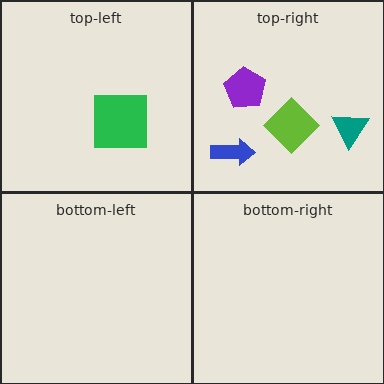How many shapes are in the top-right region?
4.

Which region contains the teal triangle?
The top-right region.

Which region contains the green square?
The top-left region.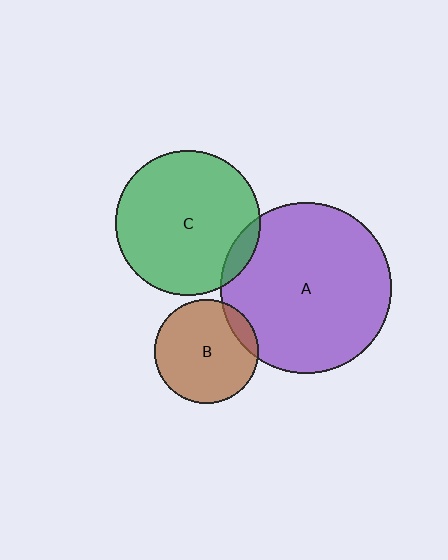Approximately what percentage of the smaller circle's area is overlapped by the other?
Approximately 10%.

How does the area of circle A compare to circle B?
Approximately 2.7 times.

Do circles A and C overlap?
Yes.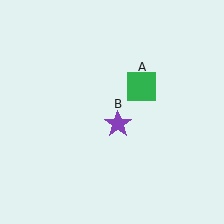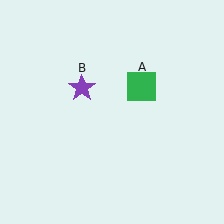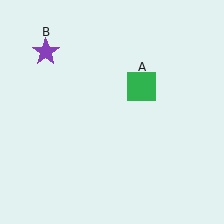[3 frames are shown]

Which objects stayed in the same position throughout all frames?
Green square (object A) remained stationary.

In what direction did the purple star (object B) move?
The purple star (object B) moved up and to the left.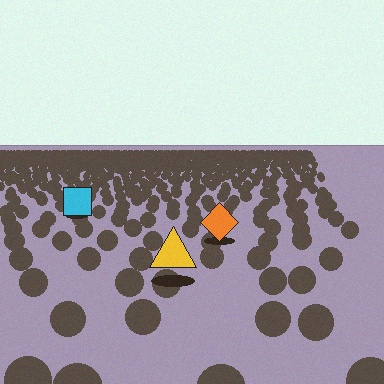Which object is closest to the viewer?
The yellow triangle is closest. The texture marks near it are larger and more spread out.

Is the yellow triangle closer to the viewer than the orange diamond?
Yes. The yellow triangle is closer — you can tell from the texture gradient: the ground texture is coarser near it.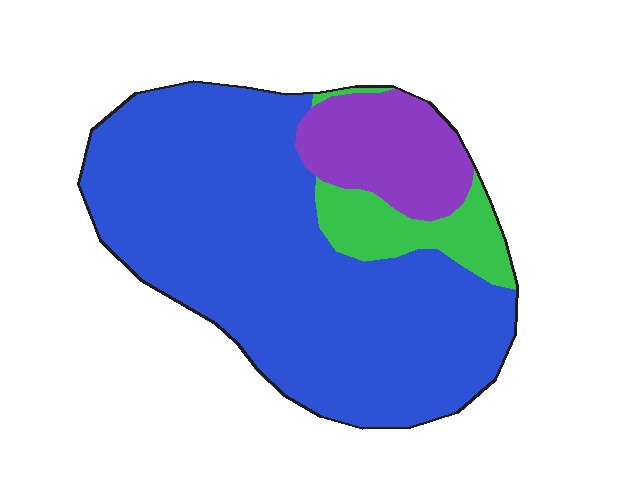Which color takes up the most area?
Blue, at roughly 75%.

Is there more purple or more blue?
Blue.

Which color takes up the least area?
Green, at roughly 10%.